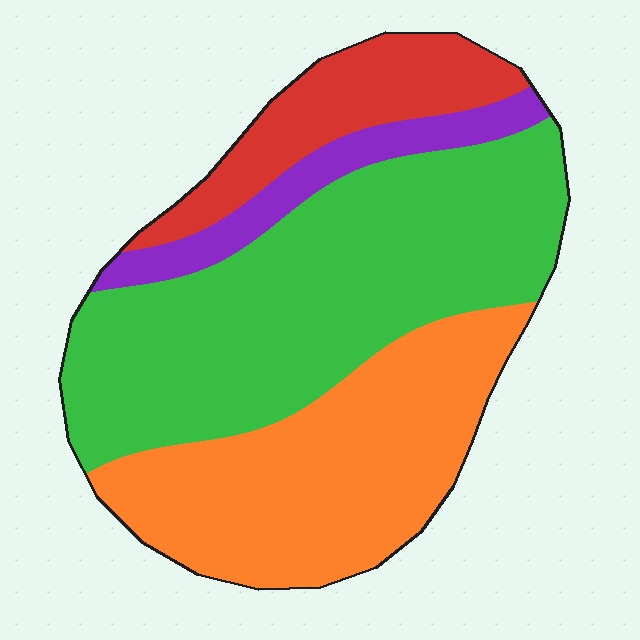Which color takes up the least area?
Purple, at roughly 10%.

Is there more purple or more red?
Red.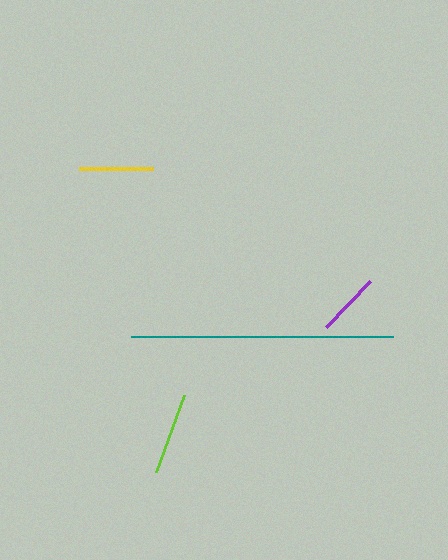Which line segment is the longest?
The teal line is the longest at approximately 261 pixels.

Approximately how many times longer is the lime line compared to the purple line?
The lime line is approximately 1.3 times the length of the purple line.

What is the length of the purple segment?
The purple segment is approximately 64 pixels long.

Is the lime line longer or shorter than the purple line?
The lime line is longer than the purple line.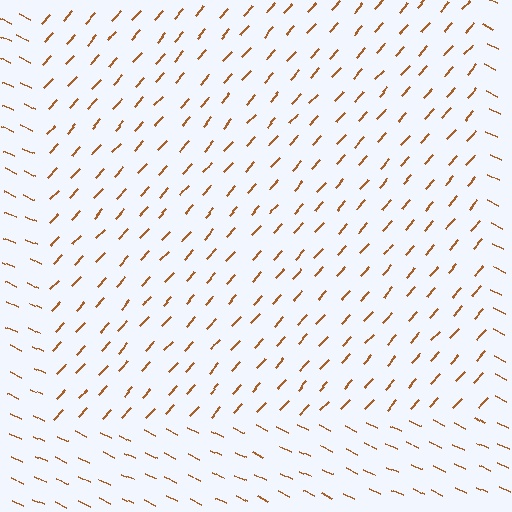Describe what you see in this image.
The image is filled with small brown line segments. A rectangle region in the image has lines oriented differently from the surrounding lines, creating a visible texture boundary.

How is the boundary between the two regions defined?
The boundary is defined purely by a change in line orientation (approximately 74 degrees difference). All lines are the same color and thickness.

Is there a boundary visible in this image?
Yes, there is a texture boundary formed by a change in line orientation.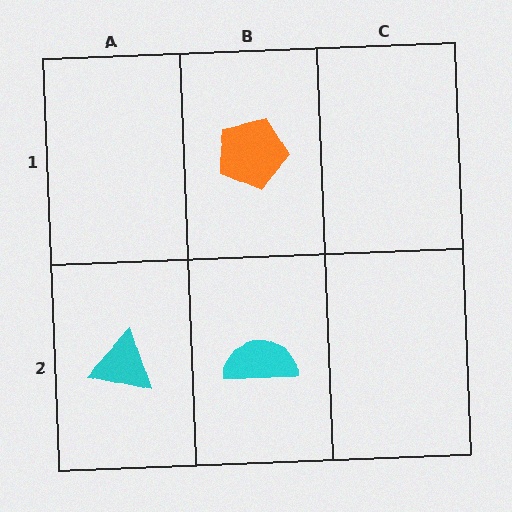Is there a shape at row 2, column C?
No, that cell is empty.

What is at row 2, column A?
A cyan triangle.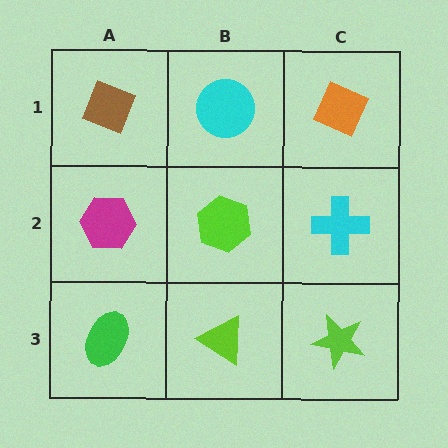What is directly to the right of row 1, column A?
A cyan circle.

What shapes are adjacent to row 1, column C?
A cyan cross (row 2, column C), a cyan circle (row 1, column B).